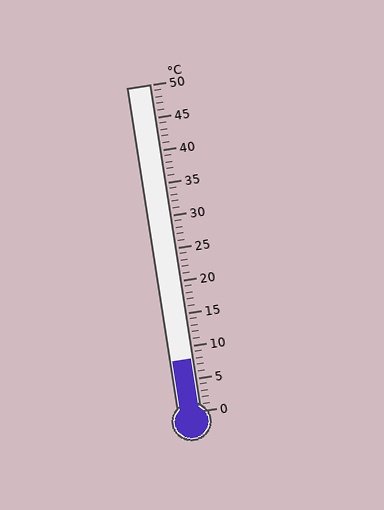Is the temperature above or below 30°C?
The temperature is below 30°C.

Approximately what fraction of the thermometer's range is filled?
The thermometer is filled to approximately 15% of its range.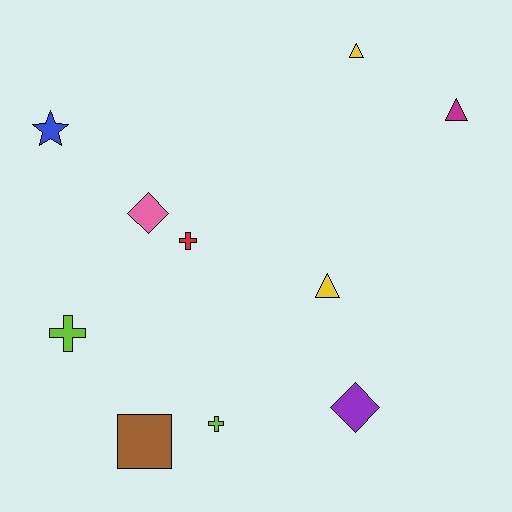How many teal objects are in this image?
There are no teal objects.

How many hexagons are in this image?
There are no hexagons.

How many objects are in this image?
There are 10 objects.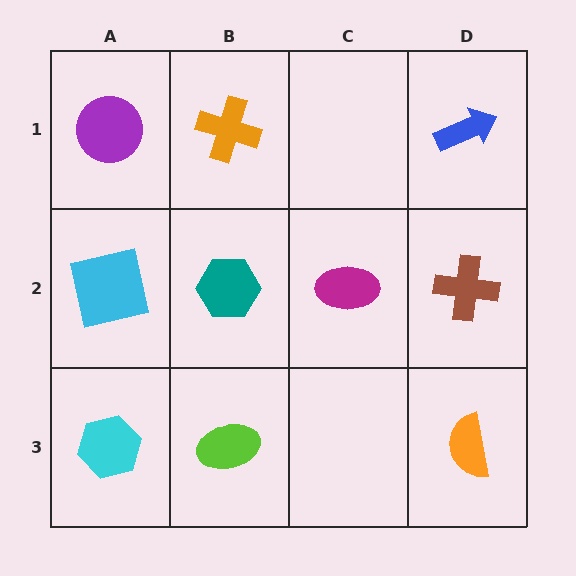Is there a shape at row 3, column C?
No, that cell is empty.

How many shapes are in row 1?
3 shapes.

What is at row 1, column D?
A blue arrow.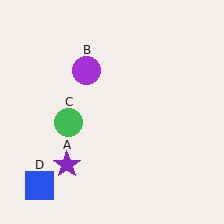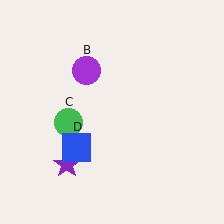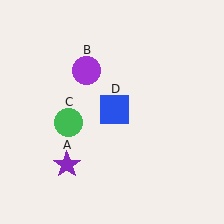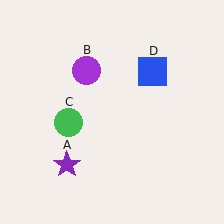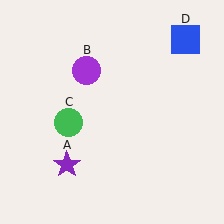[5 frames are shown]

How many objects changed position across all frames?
1 object changed position: blue square (object D).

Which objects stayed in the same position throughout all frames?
Purple star (object A) and purple circle (object B) and green circle (object C) remained stationary.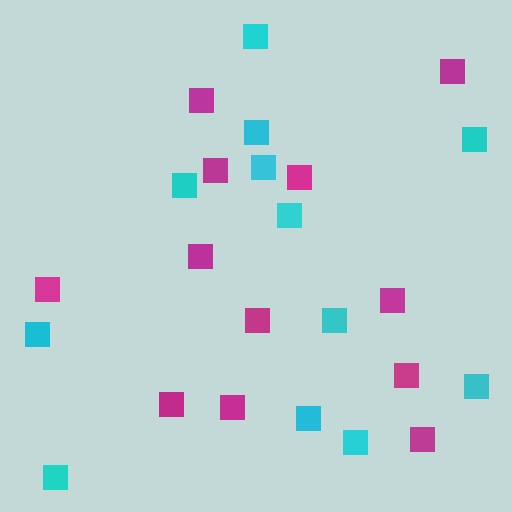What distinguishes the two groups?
There are 2 groups: one group of cyan squares (12) and one group of magenta squares (12).